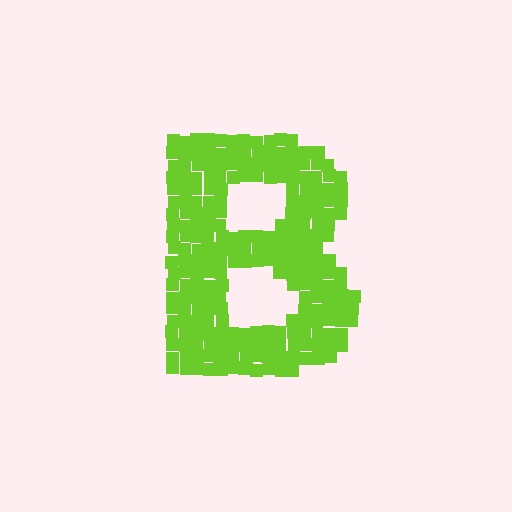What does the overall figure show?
The overall figure shows the letter B.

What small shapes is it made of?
It is made of small squares.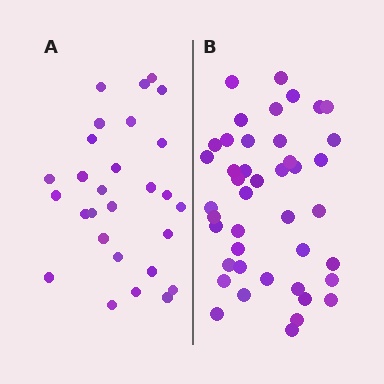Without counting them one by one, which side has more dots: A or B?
Region B (the right region) has more dots.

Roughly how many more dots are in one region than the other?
Region B has approximately 15 more dots than region A.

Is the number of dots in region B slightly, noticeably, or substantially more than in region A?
Region B has substantially more. The ratio is roughly 1.5 to 1.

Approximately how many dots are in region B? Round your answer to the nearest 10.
About 40 dots. (The exact count is 43, which rounds to 40.)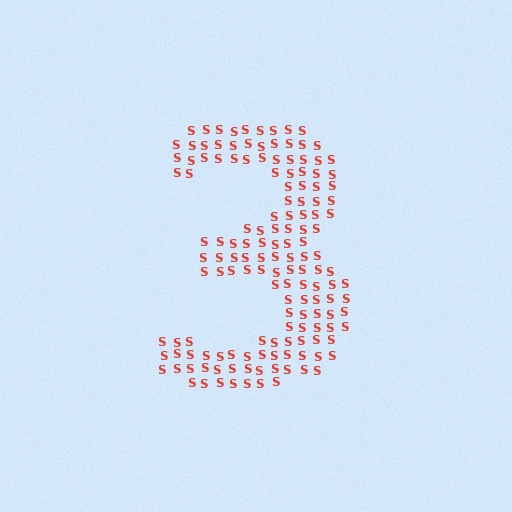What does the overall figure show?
The overall figure shows the digit 3.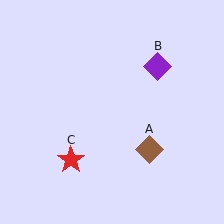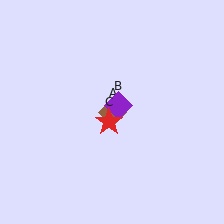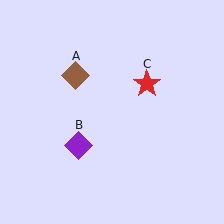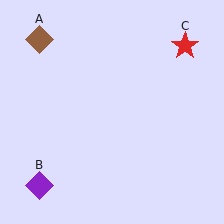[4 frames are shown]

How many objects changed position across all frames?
3 objects changed position: brown diamond (object A), purple diamond (object B), red star (object C).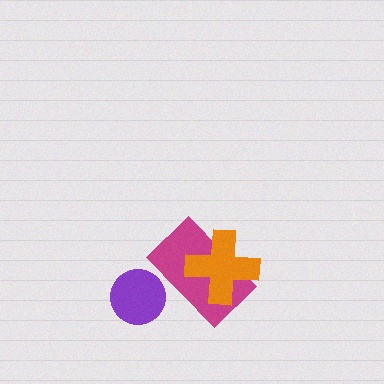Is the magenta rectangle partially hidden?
Yes, it is partially covered by another shape.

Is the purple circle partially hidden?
Yes, it is partially covered by another shape.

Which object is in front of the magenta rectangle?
The orange cross is in front of the magenta rectangle.